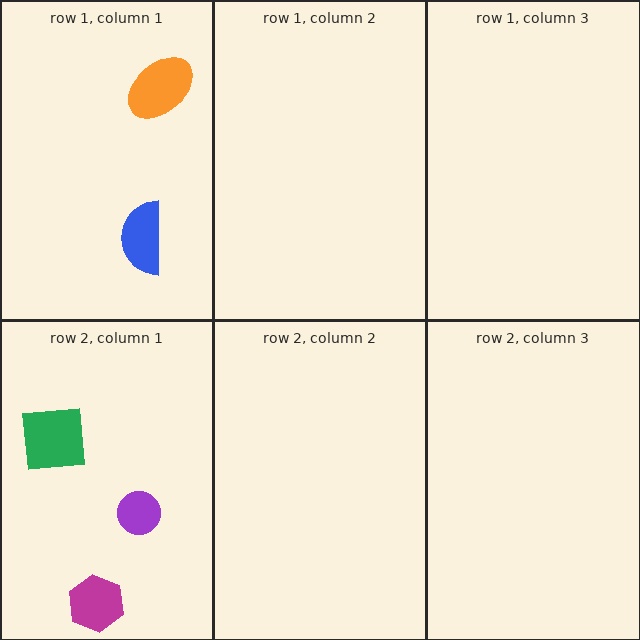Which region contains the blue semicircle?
The row 1, column 1 region.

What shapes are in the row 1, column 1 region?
The blue semicircle, the orange ellipse.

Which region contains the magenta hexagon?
The row 2, column 1 region.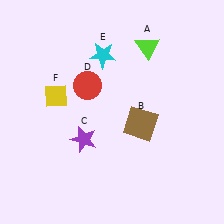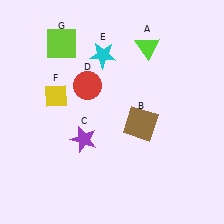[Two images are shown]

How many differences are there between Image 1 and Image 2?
There is 1 difference between the two images.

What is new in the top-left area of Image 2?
A lime square (G) was added in the top-left area of Image 2.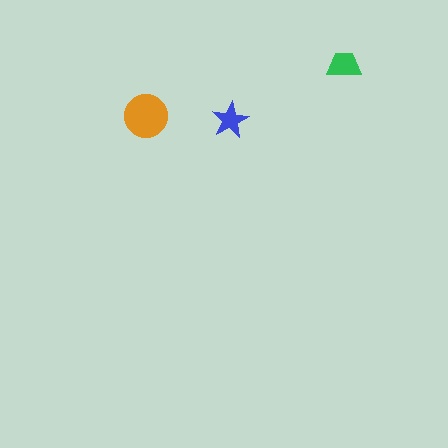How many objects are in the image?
There are 3 objects in the image.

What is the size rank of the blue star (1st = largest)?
3rd.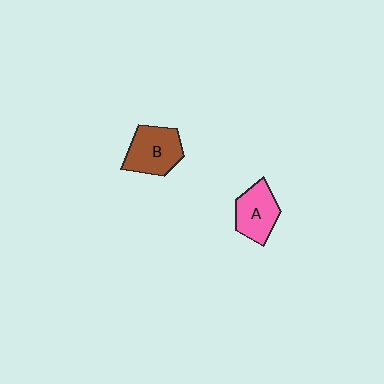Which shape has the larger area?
Shape B (brown).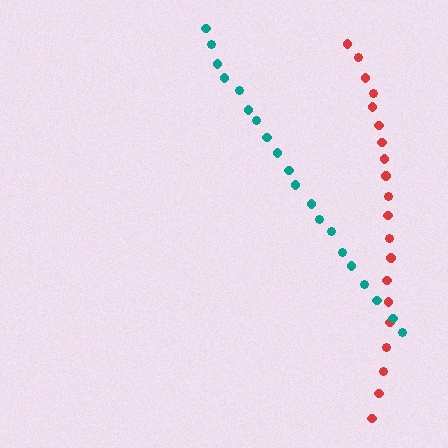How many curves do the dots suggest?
There are 2 distinct paths.